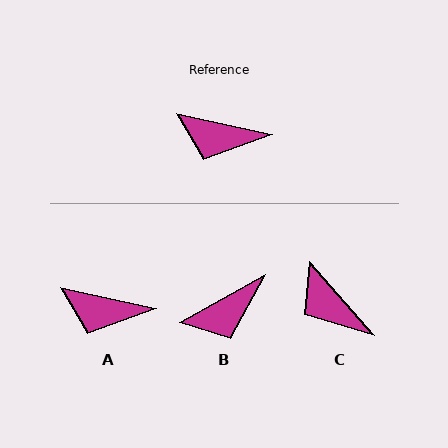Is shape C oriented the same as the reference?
No, it is off by about 36 degrees.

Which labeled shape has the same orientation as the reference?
A.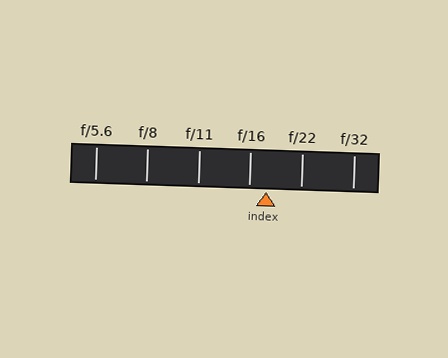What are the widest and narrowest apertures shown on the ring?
The widest aperture shown is f/5.6 and the narrowest is f/32.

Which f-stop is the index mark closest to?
The index mark is closest to f/16.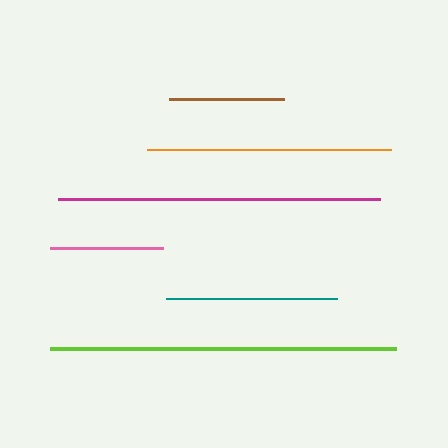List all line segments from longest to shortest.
From longest to shortest: lime, magenta, orange, teal, brown, pink.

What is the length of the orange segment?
The orange segment is approximately 244 pixels long.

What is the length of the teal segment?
The teal segment is approximately 171 pixels long.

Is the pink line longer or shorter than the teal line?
The teal line is longer than the pink line.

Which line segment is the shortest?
The pink line is the shortest at approximately 112 pixels.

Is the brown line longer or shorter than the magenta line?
The magenta line is longer than the brown line.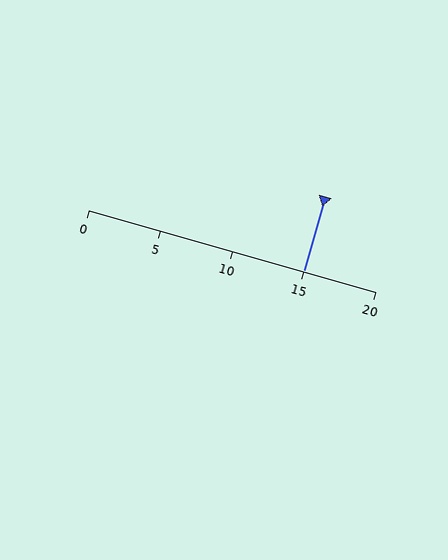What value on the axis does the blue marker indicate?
The marker indicates approximately 15.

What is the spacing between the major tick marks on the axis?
The major ticks are spaced 5 apart.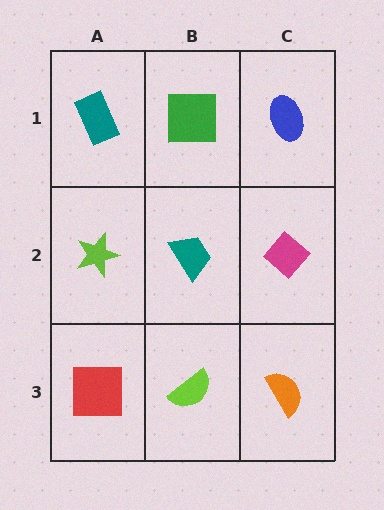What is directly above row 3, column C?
A magenta diamond.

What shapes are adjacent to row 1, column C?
A magenta diamond (row 2, column C), a green square (row 1, column B).